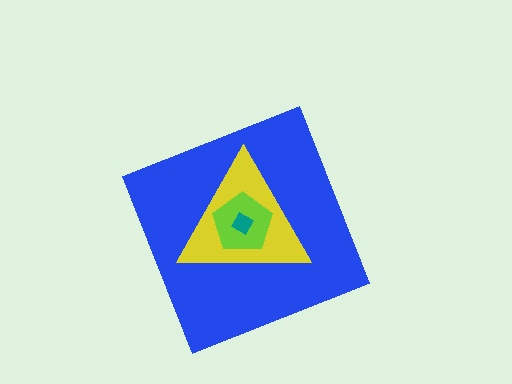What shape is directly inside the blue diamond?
The yellow triangle.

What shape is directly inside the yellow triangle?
The lime pentagon.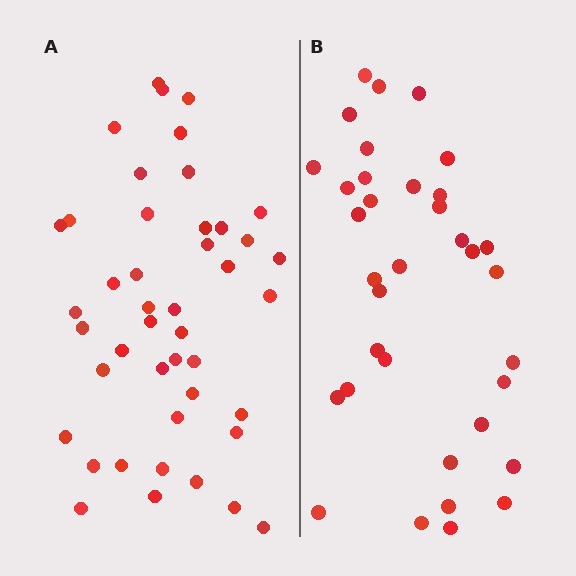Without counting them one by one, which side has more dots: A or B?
Region A (the left region) has more dots.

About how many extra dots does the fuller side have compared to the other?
Region A has roughly 8 or so more dots than region B.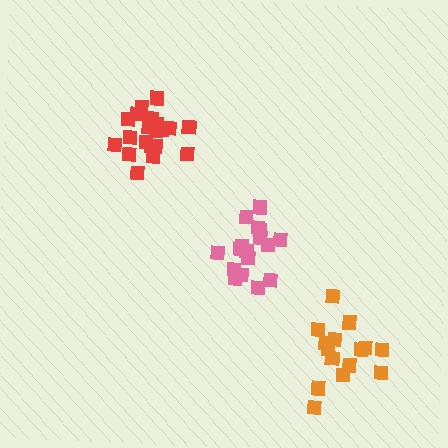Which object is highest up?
The red cluster is topmost.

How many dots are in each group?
Group 1: 17 dots, Group 2: 16 dots, Group 3: 20 dots (53 total).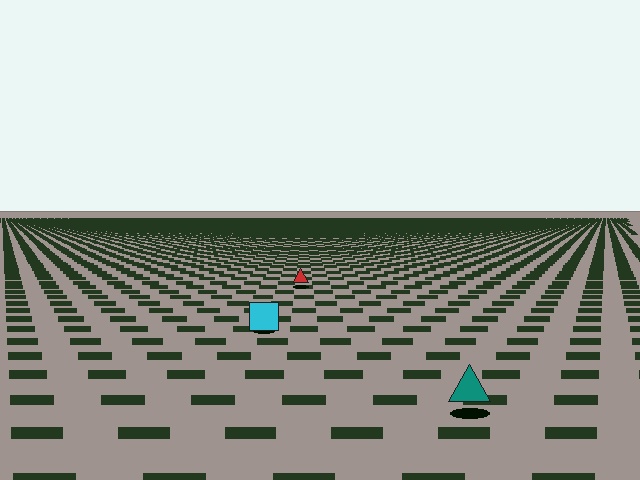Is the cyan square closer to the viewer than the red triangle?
Yes. The cyan square is closer — you can tell from the texture gradient: the ground texture is coarser near it.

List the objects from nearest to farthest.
From nearest to farthest: the teal triangle, the cyan square, the red triangle.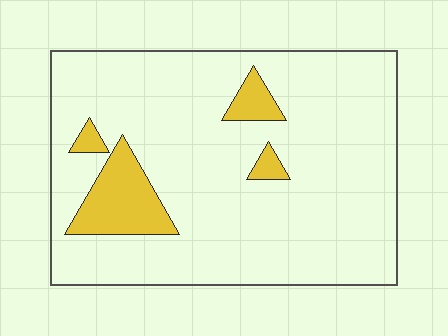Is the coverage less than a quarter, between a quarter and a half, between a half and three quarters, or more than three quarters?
Less than a quarter.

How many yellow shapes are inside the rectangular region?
4.